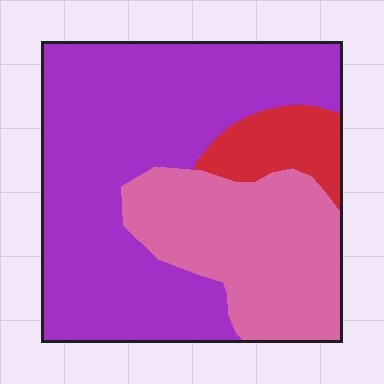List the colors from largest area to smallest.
From largest to smallest: purple, pink, red.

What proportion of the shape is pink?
Pink takes up about one third (1/3) of the shape.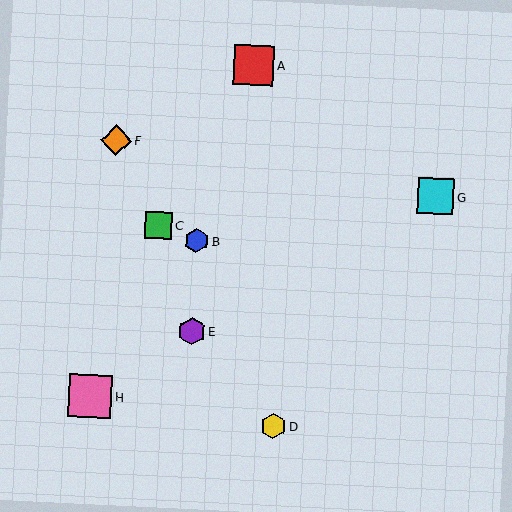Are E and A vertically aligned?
No, E is at x≈192 and A is at x≈254.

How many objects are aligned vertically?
2 objects (B, E) are aligned vertically.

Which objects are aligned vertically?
Objects B, E are aligned vertically.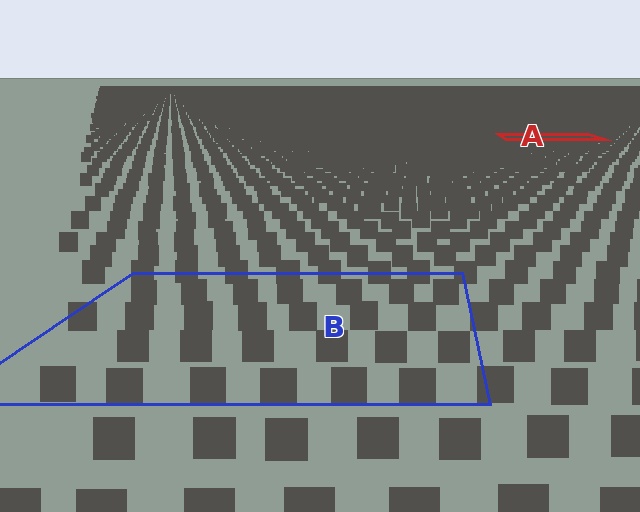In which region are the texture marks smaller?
The texture marks are smaller in region A, because it is farther away.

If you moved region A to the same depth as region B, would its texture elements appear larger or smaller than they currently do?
They would appear larger. At a closer depth, the same texture elements are projected at a bigger on-screen size.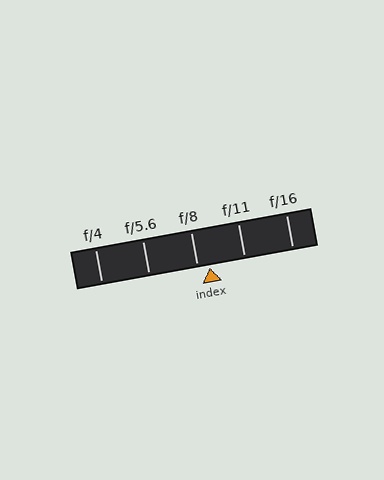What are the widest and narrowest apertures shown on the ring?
The widest aperture shown is f/4 and the narrowest is f/16.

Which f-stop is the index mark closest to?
The index mark is closest to f/8.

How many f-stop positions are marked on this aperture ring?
There are 5 f-stop positions marked.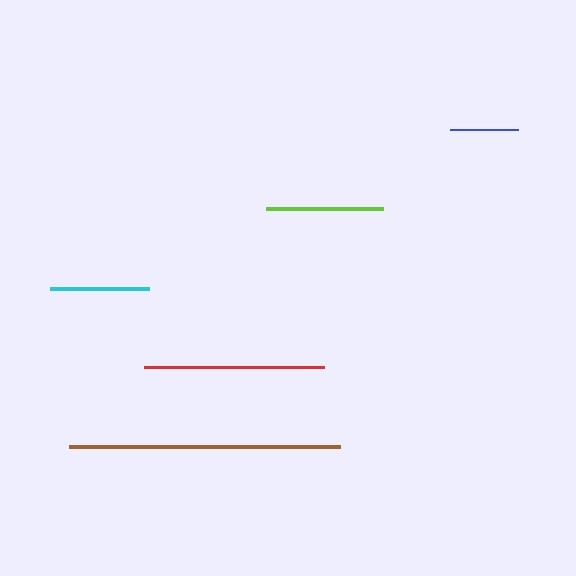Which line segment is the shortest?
The blue line is the shortest at approximately 68 pixels.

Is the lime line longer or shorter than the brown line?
The brown line is longer than the lime line.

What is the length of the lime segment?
The lime segment is approximately 118 pixels long.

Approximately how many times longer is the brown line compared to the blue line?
The brown line is approximately 4.0 times the length of the blue line.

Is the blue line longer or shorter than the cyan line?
The cyan line is longer than the blue line.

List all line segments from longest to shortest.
From longest to shortest: brown, red, lime, cyan, blue.